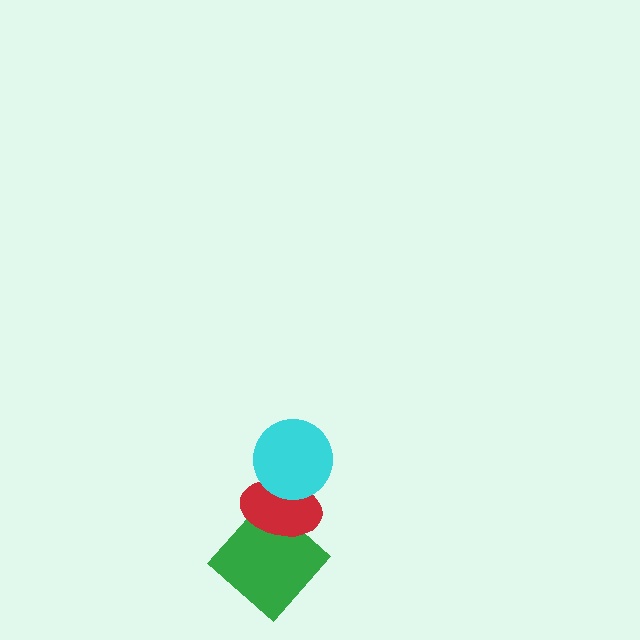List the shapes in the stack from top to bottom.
From top to bottom: the cyan circle, the red ellipse, the green diamond.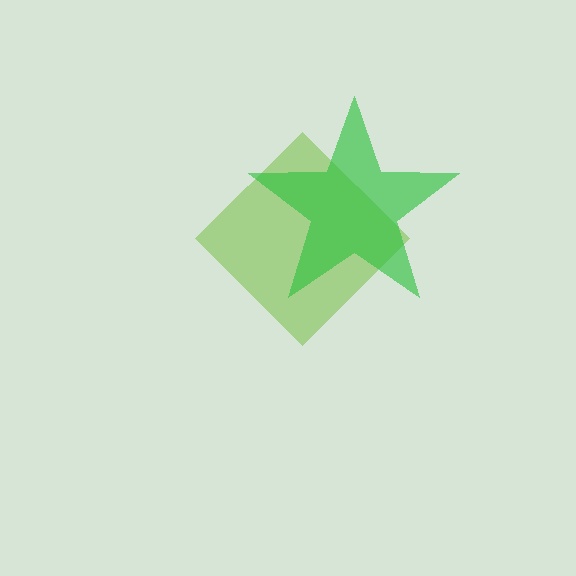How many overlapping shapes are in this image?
There are 2 overlapping shapes in the image.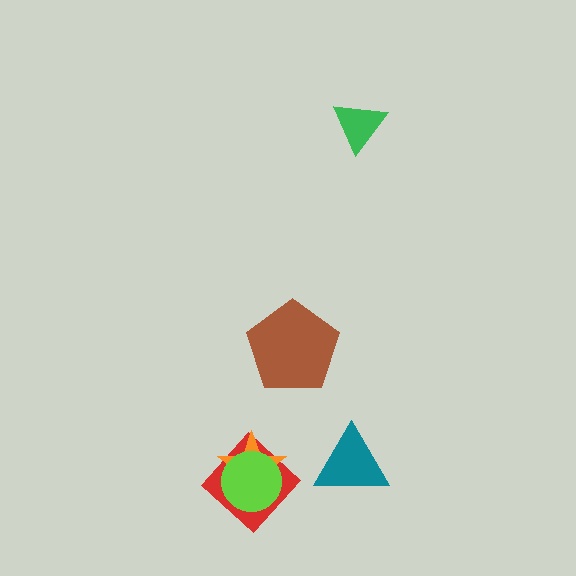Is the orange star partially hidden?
Yes, it is partially covered by another shape.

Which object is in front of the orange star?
The lime circle is in front of the orange star.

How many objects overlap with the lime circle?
2 objects overlap with the lime circle.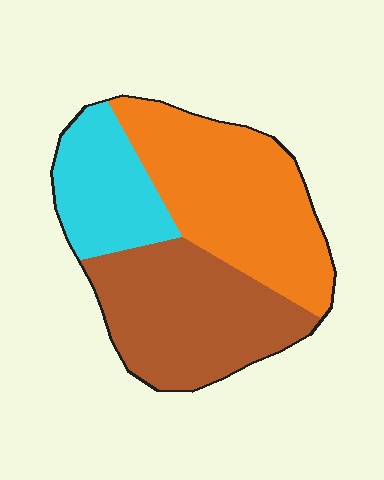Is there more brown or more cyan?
Brown.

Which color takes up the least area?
Cyan, at roughly 20%.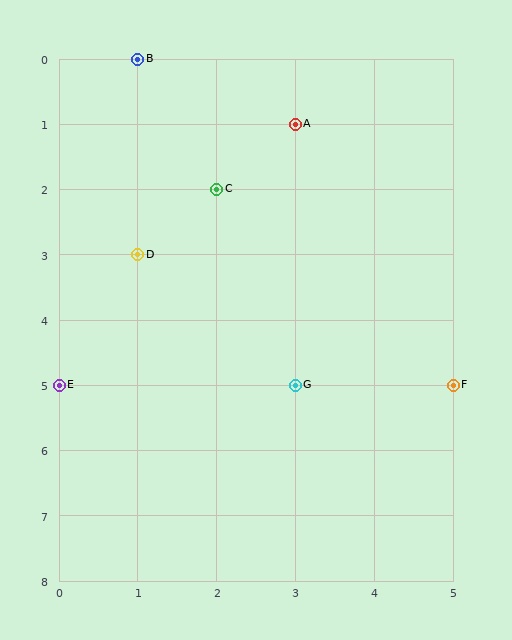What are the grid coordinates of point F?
Point F is at grid coordinates (5, 5).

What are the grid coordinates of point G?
Point G is at grid coordinates (3, 5).